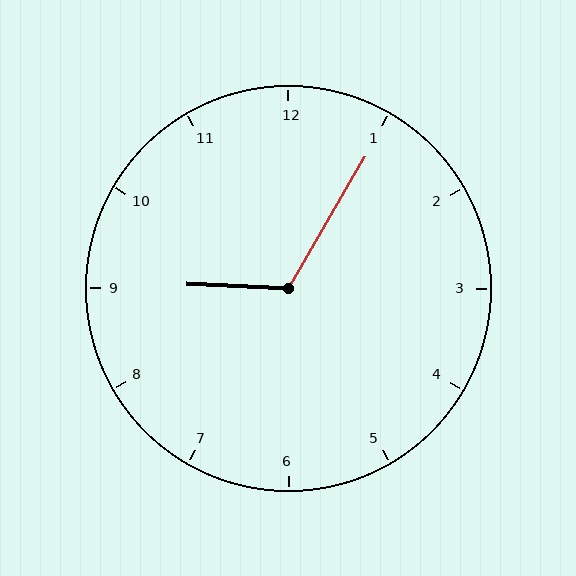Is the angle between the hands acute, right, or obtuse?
It is obtuse.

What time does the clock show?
9:05.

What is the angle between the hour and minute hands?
Approximately 118 degrees.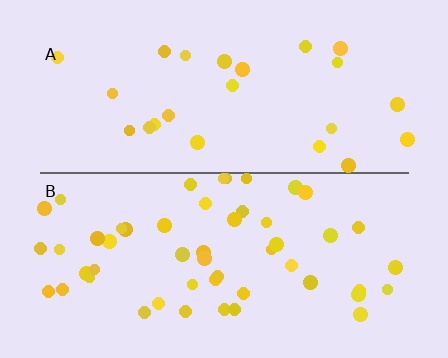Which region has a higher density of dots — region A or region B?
B (the bottom).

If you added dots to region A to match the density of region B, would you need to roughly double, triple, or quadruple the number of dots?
Approximately double.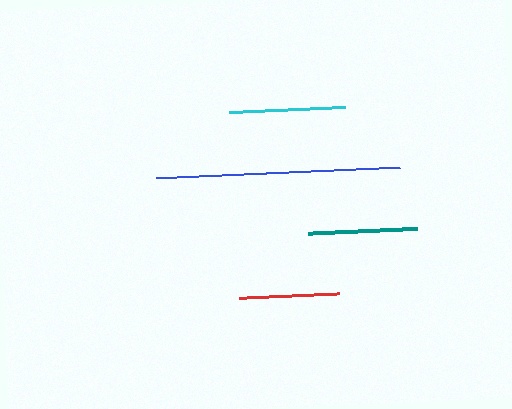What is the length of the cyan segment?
The cyan segment is approximately 116 pixels long.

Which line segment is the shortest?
The red line is the shortest at approximately 99 pixels.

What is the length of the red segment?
The red segment is approximately 99 pixels long.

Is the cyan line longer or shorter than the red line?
The cyan line is longer than the red line.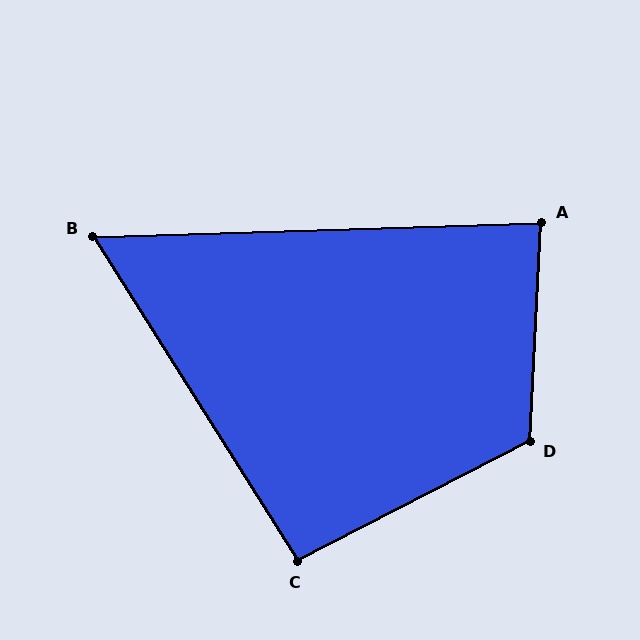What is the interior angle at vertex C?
Approximately 95 degrees (approximately right).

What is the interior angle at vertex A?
Approximately 85 degrees (approximately right).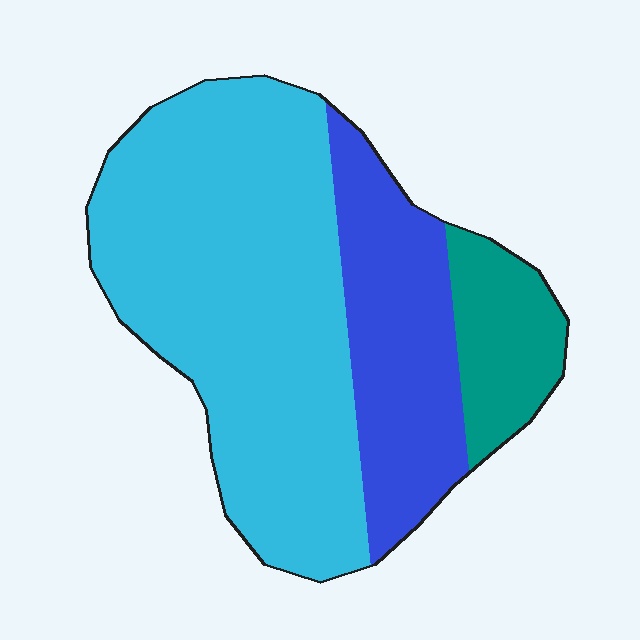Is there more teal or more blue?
Blue.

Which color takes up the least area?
Teal, at roughly 15%.